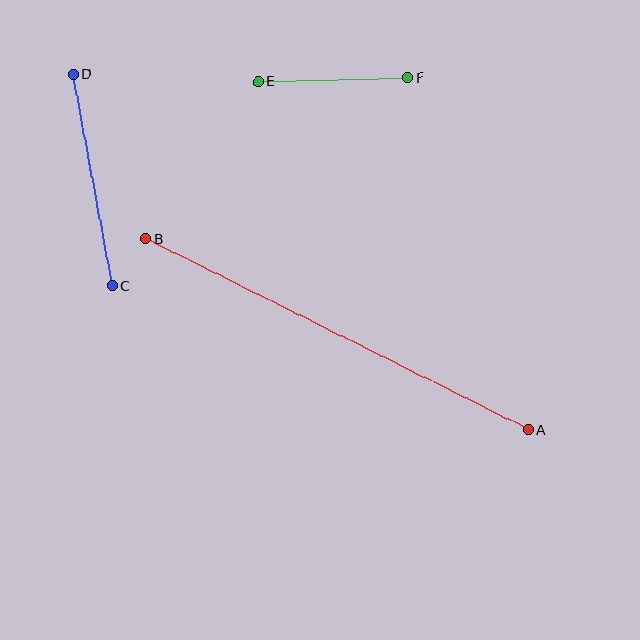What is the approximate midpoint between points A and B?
The midpoint is at approximately (337, 334) pixels.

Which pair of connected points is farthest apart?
Points A and B are farthest apart.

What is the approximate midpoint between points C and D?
The midpoint is at approximately (93, 180) pixels.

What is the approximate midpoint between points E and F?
The midpoint is at approximately (333, 80) pixels.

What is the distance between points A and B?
The distance is approximately 428 pixels.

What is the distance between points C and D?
The distance is approximately 215 pixels.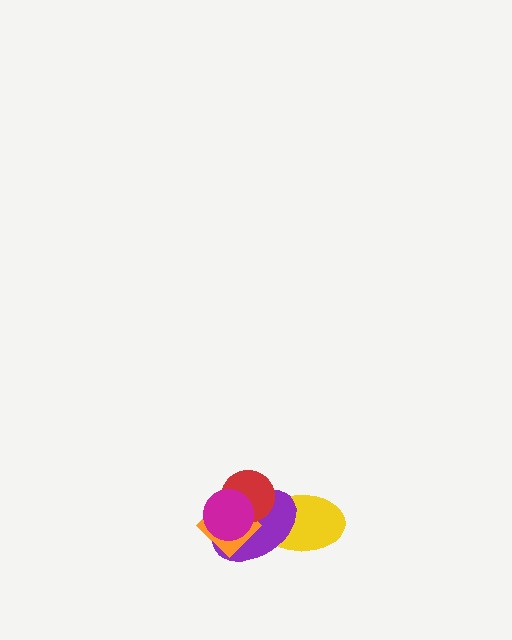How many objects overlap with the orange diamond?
3 objects overlap with the orange diamond.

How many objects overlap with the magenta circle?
3 objects overlap with the magenta circle.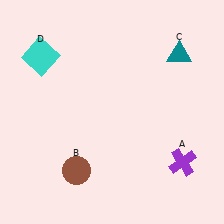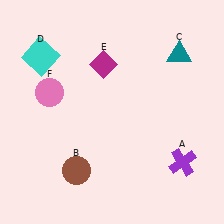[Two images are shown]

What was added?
A magenta diamond (E), a pink circle (F) were added in Image 2.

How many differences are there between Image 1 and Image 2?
There are 2 differences between the two images.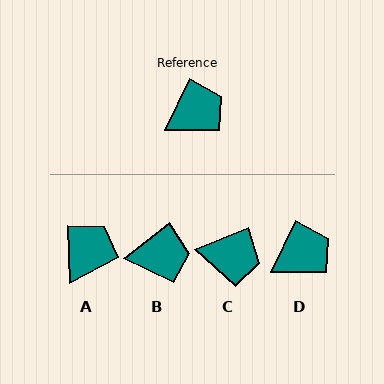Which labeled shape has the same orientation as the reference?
D.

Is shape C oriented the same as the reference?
No, it is off by about 43 degrees.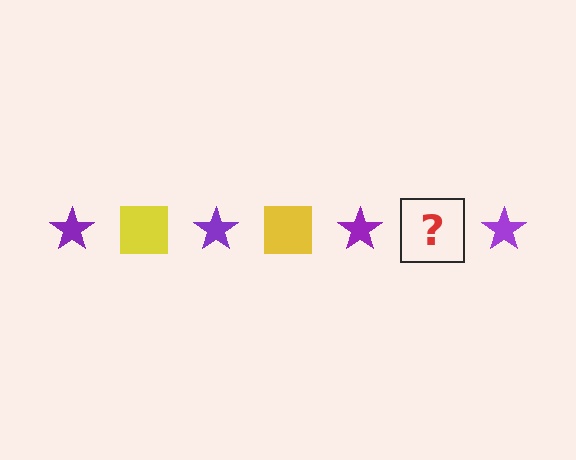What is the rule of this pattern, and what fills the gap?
The rule is that the pattern alternates between purple star and yellow square. The gap should be filled with a yellow square.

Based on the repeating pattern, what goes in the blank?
The blank should be a yellow square.